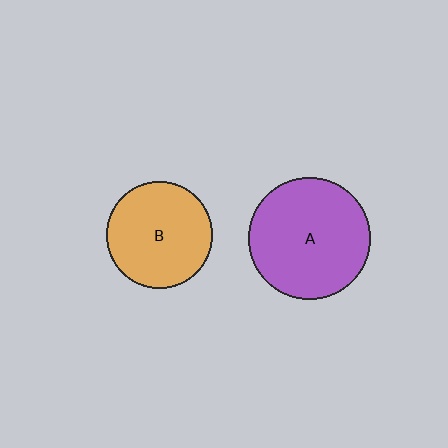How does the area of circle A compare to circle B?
Approximately 1.3 times.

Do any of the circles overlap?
No, none of the circles overlap.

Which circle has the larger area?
Circle A (purple).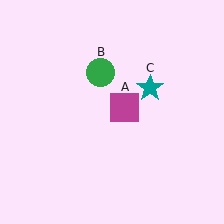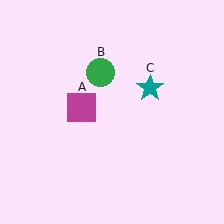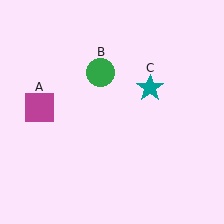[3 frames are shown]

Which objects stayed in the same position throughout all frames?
Green circle (object B) and teal star (object C) remained stationary.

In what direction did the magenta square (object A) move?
The magenta square (object A) moved left.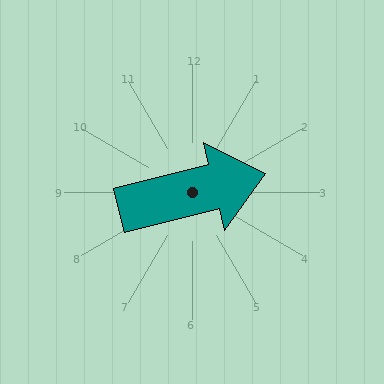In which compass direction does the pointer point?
East.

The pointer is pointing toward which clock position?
Roughly 3 o'clock.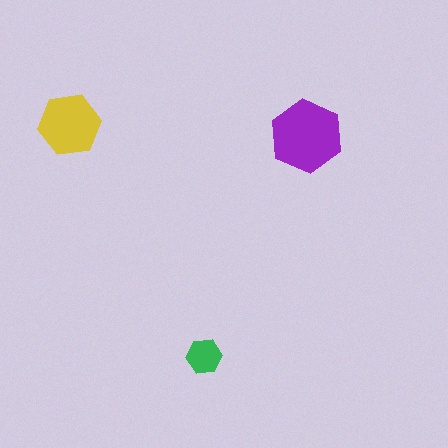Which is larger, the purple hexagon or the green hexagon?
The purple one.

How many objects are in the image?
There are 3 objects in the image.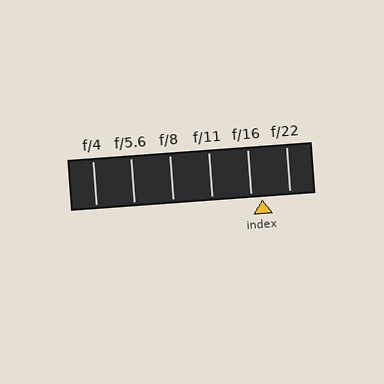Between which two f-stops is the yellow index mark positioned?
The index mark is between f/16 and f/22.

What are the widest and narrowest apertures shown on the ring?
The widest aperture shown is f/4 and the narrowest is f/22.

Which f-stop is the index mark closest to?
The index mark is closest to f/16.